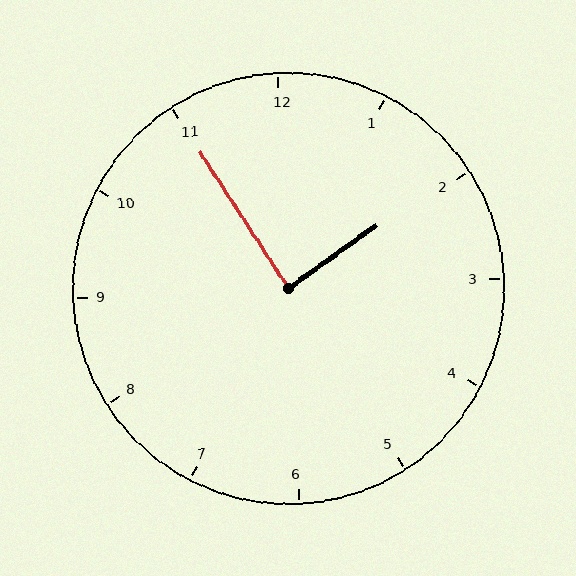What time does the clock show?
1:55.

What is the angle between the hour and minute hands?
Approximately 88 degrees.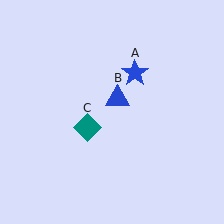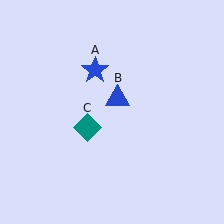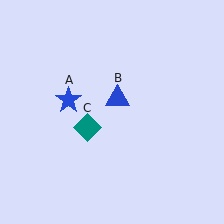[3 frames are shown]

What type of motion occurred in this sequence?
The blue star (object A) rotated counterclockwise around the center of the scene.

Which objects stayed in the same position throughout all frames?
Blue triangle (object B) and teal diamond (object C) remained stationary.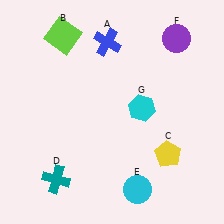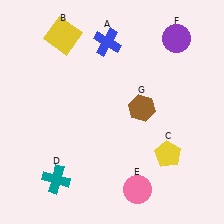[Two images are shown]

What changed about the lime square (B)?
In Image 1, B is lime. In Image 2, it changed to yellow.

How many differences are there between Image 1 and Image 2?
There are 3 differences between the two images.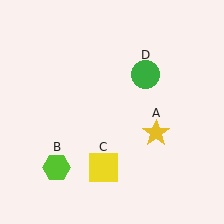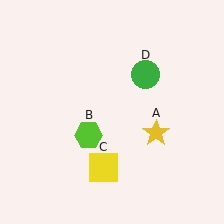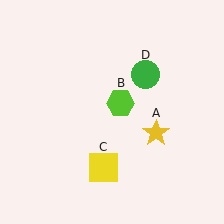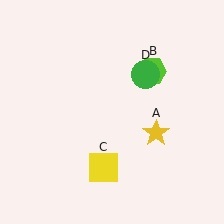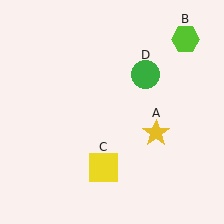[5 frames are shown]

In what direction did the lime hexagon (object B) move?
The lime hexagon (object B) moved up and to the right.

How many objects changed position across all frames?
1 object changed position: lime hexagon (object B).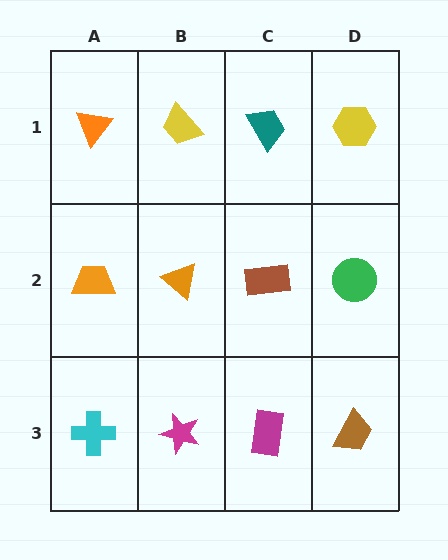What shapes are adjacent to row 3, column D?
A green circle (row 2, column D), a magenta rectangle (row 3, column C).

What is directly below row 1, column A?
An orange trapezoid.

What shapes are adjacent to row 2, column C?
A teal trapezoid (row 1, column C), a magenta rectangle (row 3, column C), an orange triangle (row 2, column B), a green circle (row 2, column D).